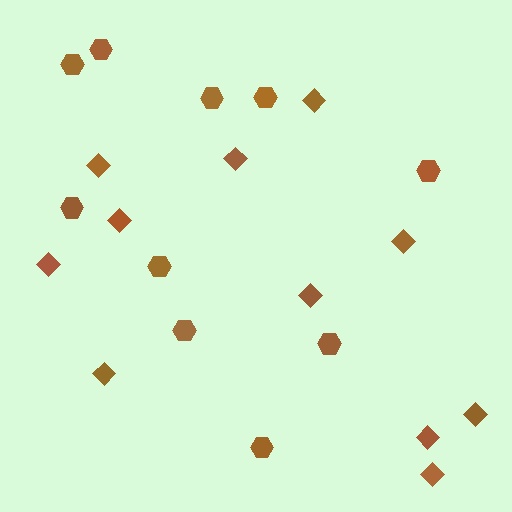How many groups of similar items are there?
There are 2 groups: one group of hexagons (10) and one group of diamonds (11).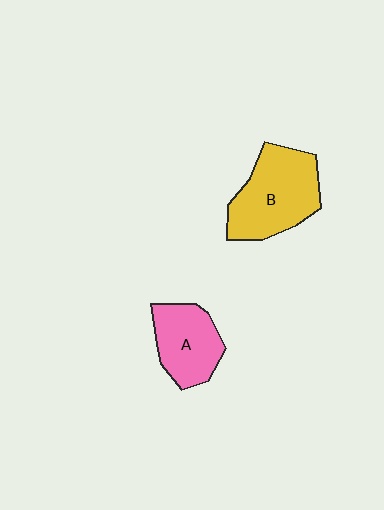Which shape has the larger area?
Shape B (yellow).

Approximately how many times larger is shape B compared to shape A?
Approximately 1.4 times.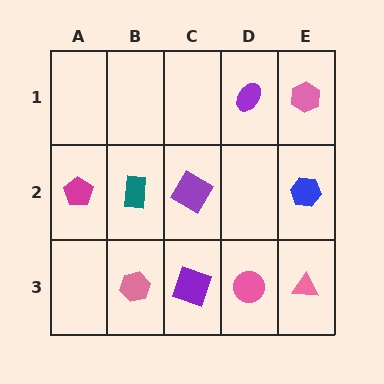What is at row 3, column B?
A pink hexagon.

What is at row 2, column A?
A magenta pentagon.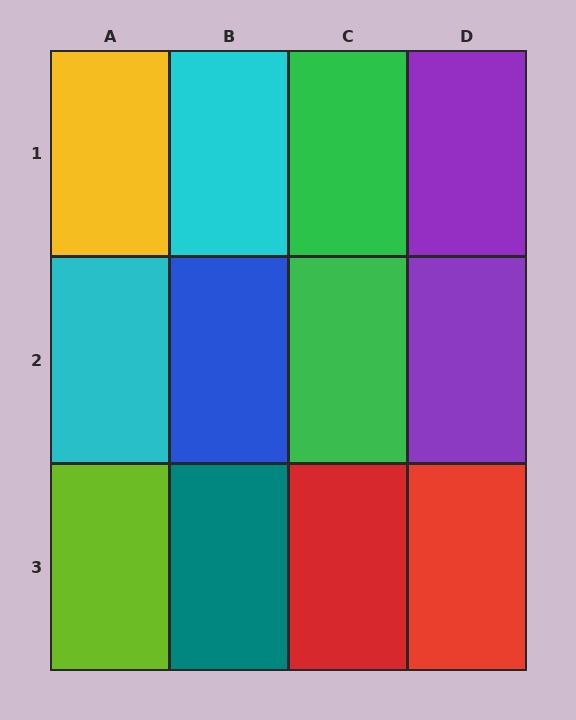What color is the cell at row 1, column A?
Yellow.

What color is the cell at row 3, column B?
Teal.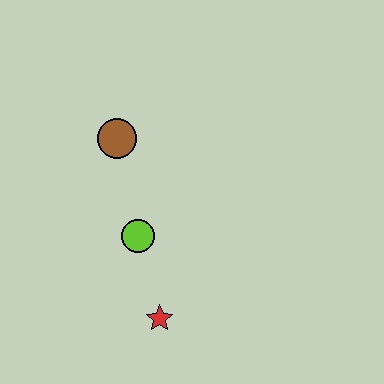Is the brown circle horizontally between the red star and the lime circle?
No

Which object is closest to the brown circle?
The lime circle is closest to the brown circle.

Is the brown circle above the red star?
Yes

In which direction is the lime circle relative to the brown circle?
The lime circle is below the brown circle.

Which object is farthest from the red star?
The brown circle is farthest from the red star.